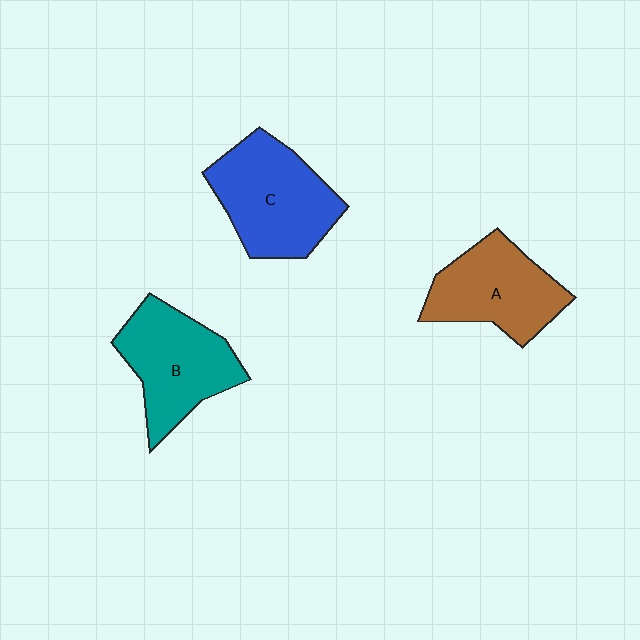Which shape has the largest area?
Shape C (blue).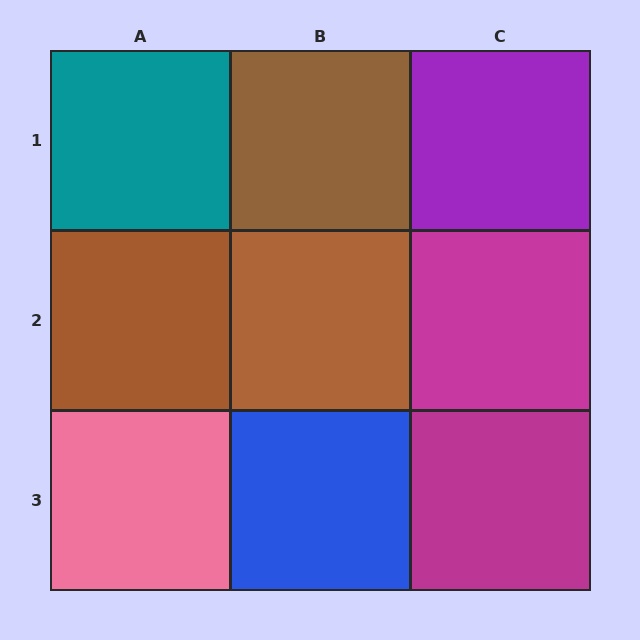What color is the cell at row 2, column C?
Magenta.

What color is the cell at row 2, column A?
Brown.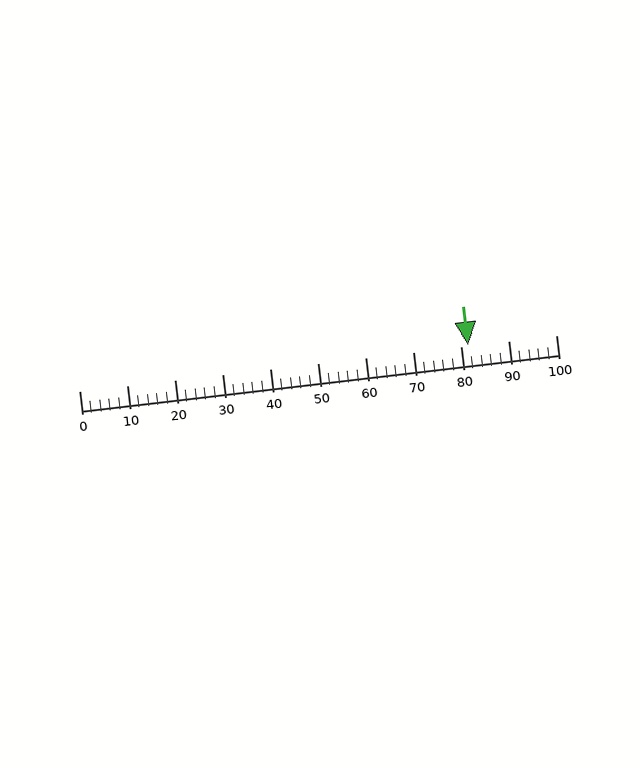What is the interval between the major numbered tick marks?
The major tick marks are spaced 10 units apart.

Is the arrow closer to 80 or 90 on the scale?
The arrow is closer to 80.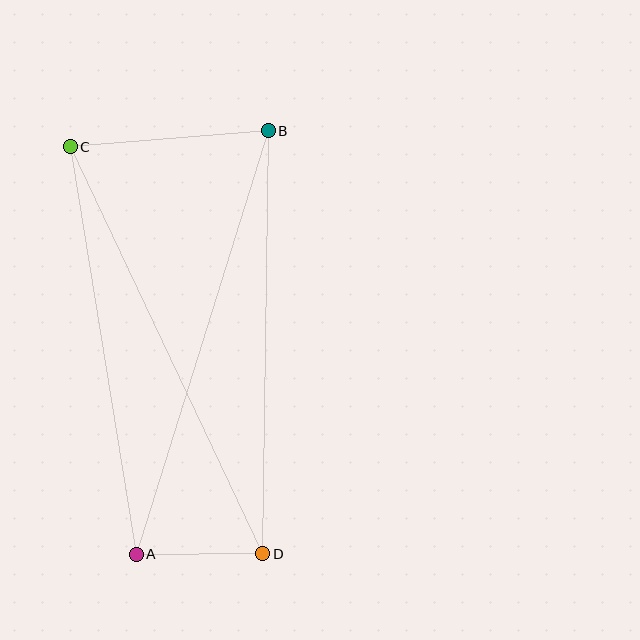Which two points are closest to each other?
Points A and D are closest to each other.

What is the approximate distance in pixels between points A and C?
The distance between A and C is approximately 413 pixels.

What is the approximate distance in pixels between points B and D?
The distance between B and D is approximately 423 pixels.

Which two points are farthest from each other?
Points C and D are farthest from each other.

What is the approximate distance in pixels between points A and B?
The distance between A and B is approximately 443 pixels.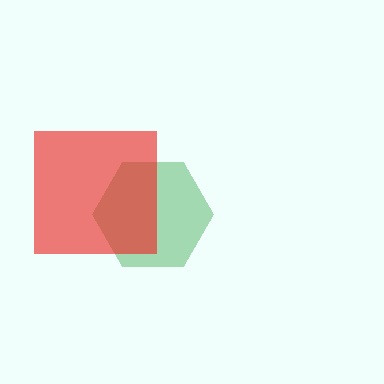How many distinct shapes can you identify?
There are 2 distinct shapes: a green hexagon, a red square.